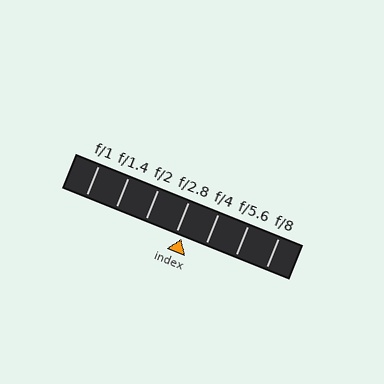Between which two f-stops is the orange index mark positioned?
The index mark is between f/2.8 and f/4.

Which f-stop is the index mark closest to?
The index mark is closest to f/2.8.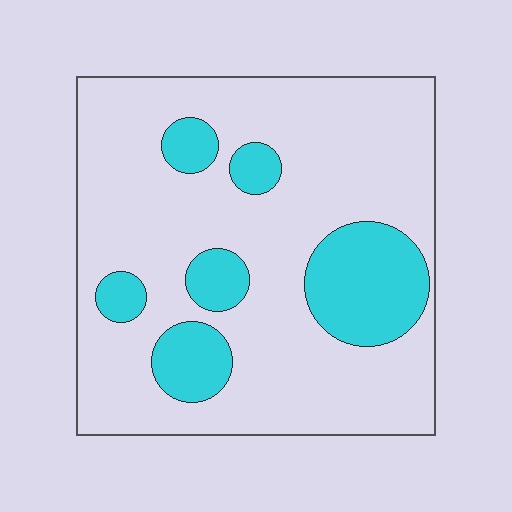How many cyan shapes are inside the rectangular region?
6.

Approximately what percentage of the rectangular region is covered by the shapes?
Approximately 20%.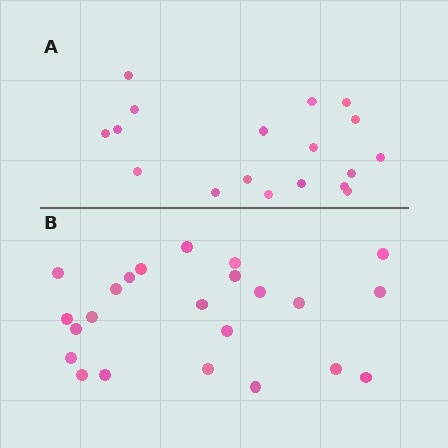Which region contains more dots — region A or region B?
Region B (the bottom region) has more dots.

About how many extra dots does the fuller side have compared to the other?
Region B has about 5 more dots than region A.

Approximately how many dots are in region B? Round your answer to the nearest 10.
About 20 dots. (The exact count is 23, which rounds to 20.)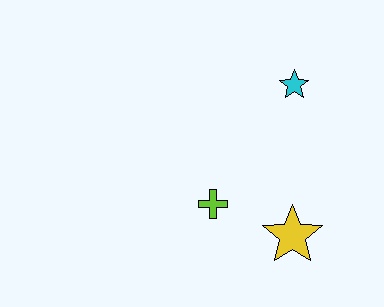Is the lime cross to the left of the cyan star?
Yes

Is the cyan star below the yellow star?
No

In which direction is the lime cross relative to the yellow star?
The lime cross is to the left of the yellow star.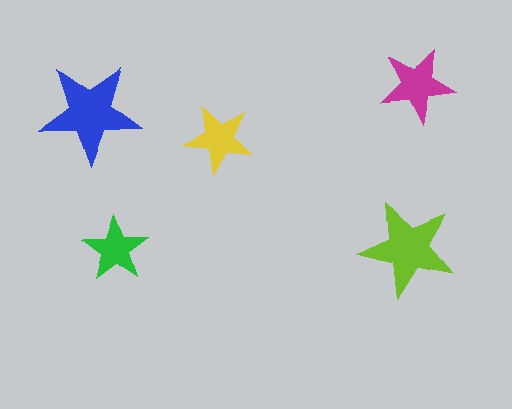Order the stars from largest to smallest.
the blue one, the lime one, the magenta one, the yellow one, the green one.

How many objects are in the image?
There are 5 objects in the image.